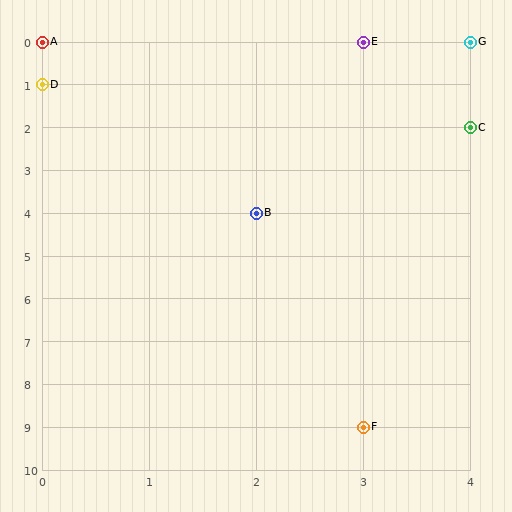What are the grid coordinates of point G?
Point G is at grid coordinates (4, 0).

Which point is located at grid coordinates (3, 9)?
Point F is at (3, 9).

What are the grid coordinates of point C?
Point C is at grid coordinates (4, 2).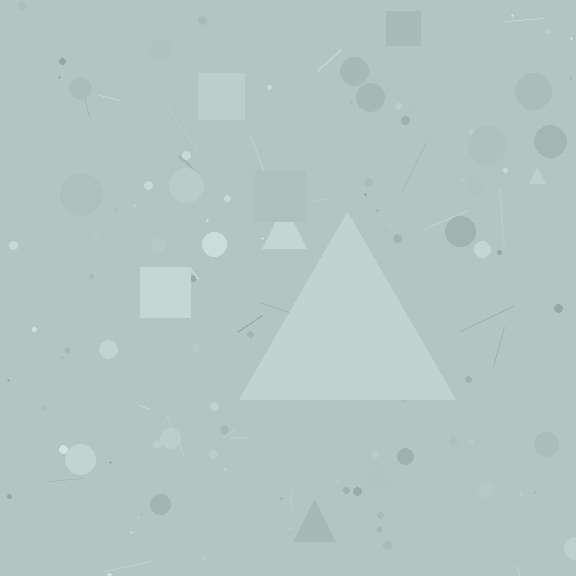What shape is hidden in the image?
A triangle is hidden in the image.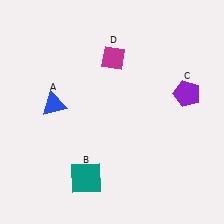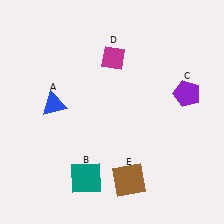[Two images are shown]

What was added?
A brown square (E) was added in Image 2.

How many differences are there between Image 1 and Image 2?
There is 1 difference between the two images.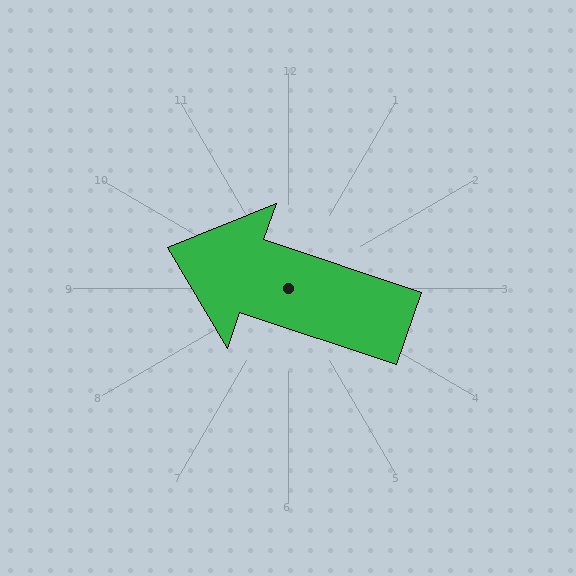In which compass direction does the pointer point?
West.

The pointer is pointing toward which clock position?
Roughly 10 o'clock.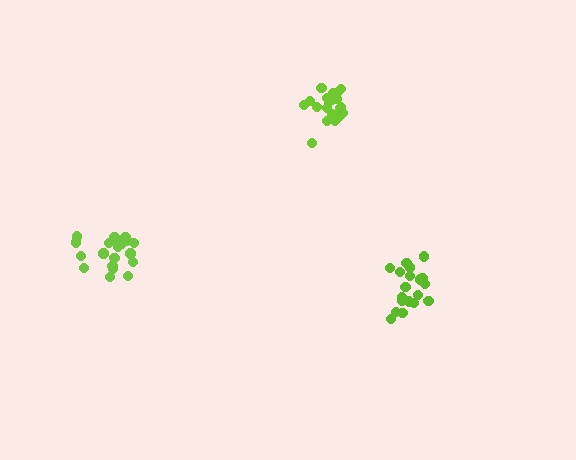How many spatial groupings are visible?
There are 3 spatial groupings.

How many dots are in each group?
Group 1: 20 dots, Group 2: 19 dots, Group 3: 19 dots (58 total).